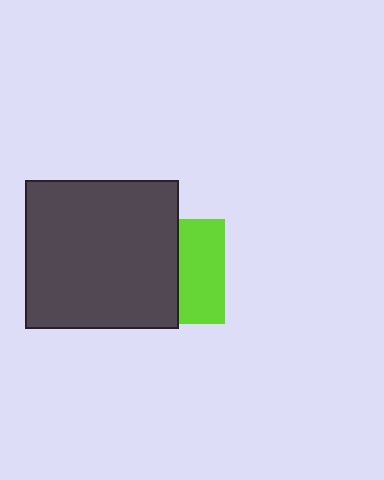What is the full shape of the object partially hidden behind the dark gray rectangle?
The partially hidden object is a lime square.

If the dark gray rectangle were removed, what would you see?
You would see the complete lime square.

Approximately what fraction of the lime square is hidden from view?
Roughly 56% of the lime square is hidden behind the dark gray rectangle.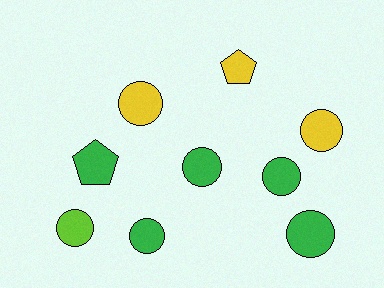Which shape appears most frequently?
Circle, with 7 objects.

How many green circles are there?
There are 4 green circles.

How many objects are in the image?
There are 9 objects.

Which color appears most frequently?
Green, with 5 objects.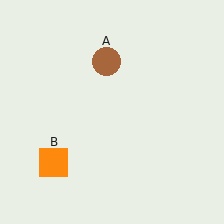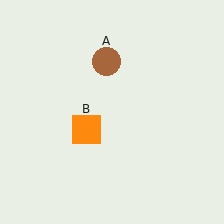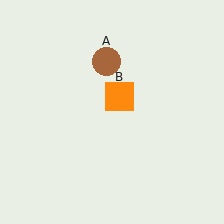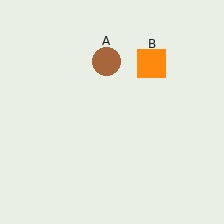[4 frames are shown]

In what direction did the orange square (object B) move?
The orange square (object B) moved up and to the right.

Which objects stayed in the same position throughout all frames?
Brown circle (object A) remained stationary.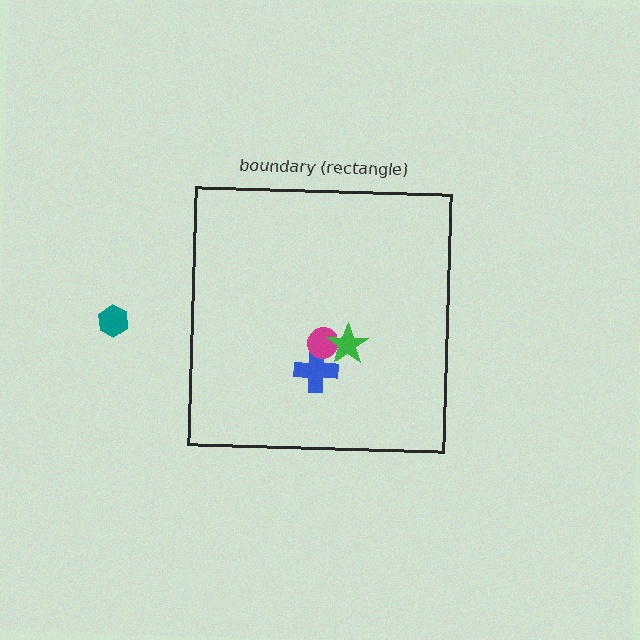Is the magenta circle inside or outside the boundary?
Inside.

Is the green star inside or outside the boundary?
Inside.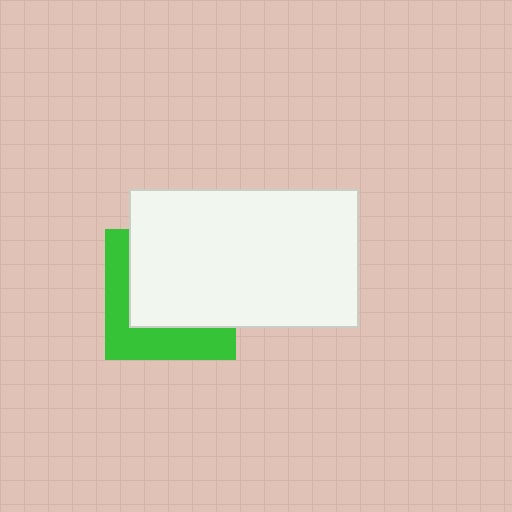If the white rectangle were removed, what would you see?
You would see the complete green square.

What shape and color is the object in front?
The object in front is a white rectangle.